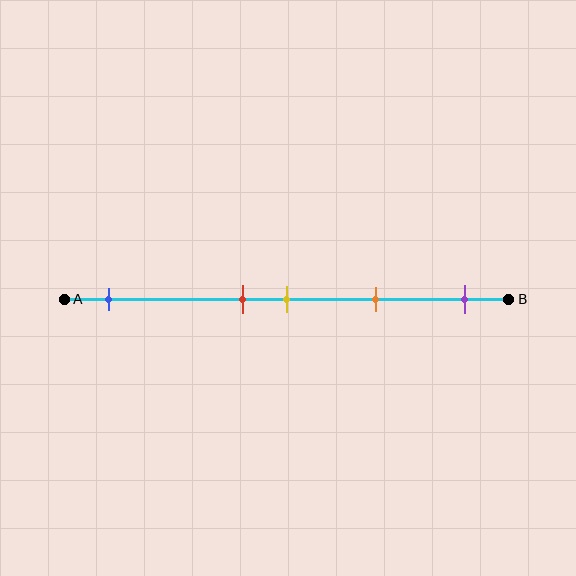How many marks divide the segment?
There are 5 marks dividing the segment.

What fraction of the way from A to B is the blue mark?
The blue mark is approximately 10% (0.1) of the way from A to B.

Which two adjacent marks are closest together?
The red and yellow marks are the closest adjacent pair.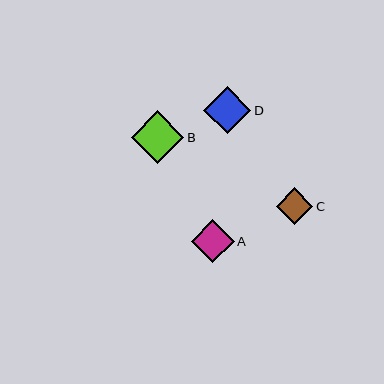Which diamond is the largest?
Diamond B is the largest with a size of approximately 53 pixels.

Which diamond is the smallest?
Diamond C is the smallest with a size of approximately 36 pixels.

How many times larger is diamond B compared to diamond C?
Diamond B is approximately 1.5 times the size of diamond C.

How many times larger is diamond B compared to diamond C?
Diamond B is approximately 1.5 times the size of diamond C.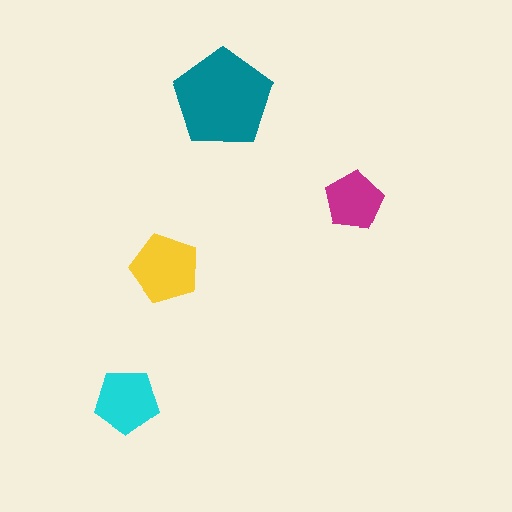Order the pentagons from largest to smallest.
the teal one, the yellow one, the cyan one, the magenta one.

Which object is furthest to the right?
The magenta pentagon is rightmost.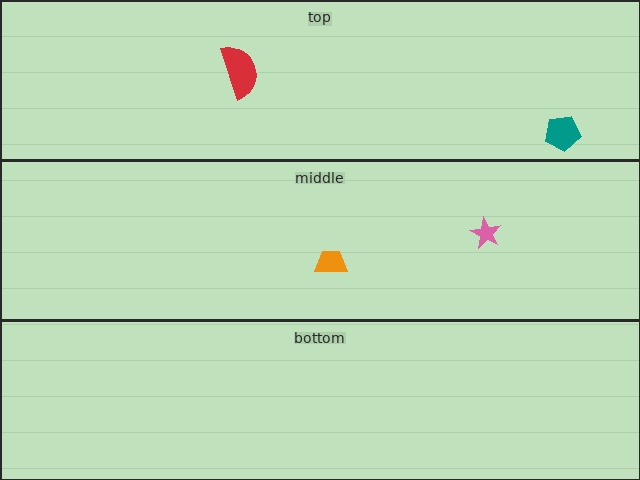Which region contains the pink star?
The middle region.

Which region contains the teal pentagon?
The top region.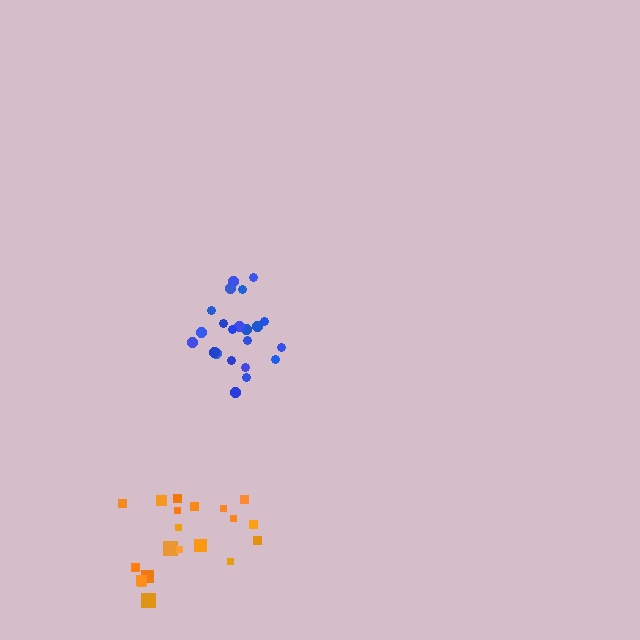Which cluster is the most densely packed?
Blue.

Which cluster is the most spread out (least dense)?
Orange.